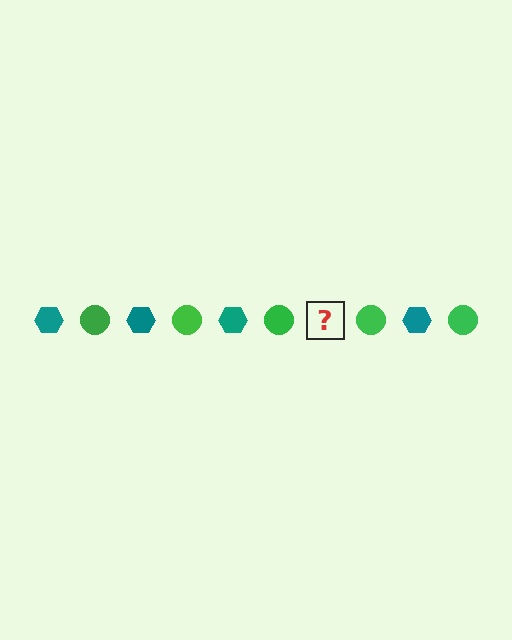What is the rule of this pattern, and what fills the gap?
The rule is that the pattern alternates between teal hexagon and green circle. The gap should be filled with a teal hexagon.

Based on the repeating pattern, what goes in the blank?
The blank should be a teal hexagon.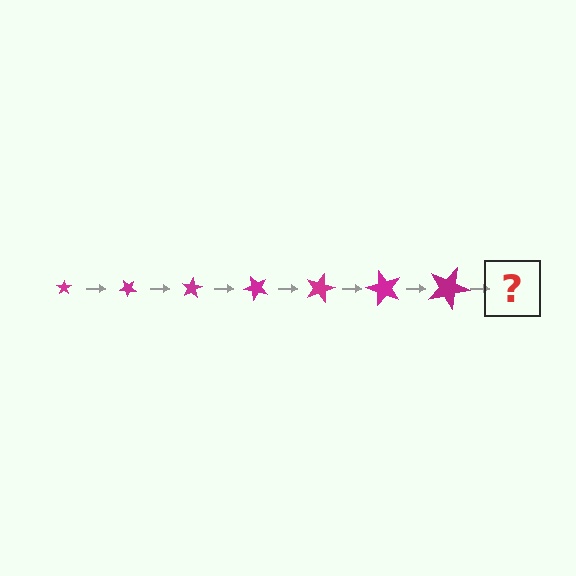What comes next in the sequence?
The next element should be a star, larger than the previous one and rotated 280 degrees from the start.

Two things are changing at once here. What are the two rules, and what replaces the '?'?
The two rules are that the star grows larger each step and it rotates 40 degrees each step. The '?' should be a star, larger than the previous one and rotated 280 degrees from the start.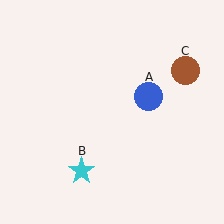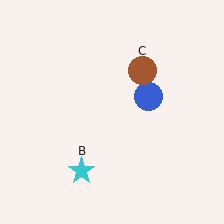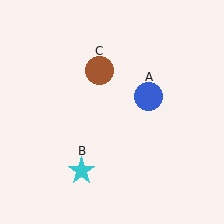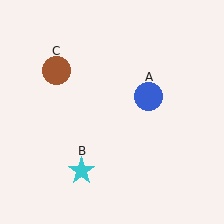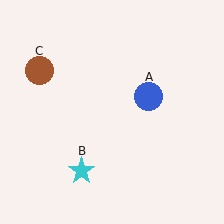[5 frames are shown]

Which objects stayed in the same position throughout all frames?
Blue circle (object A) and cyan star (object B) remained stationary.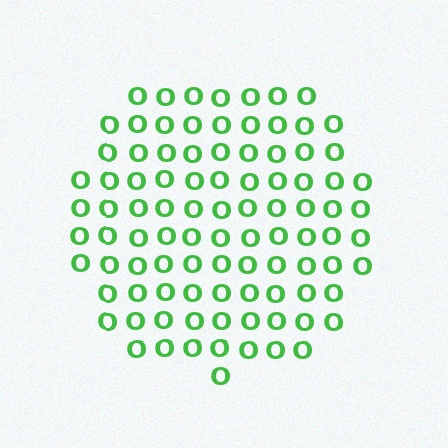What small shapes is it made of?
It is made of small letter O's.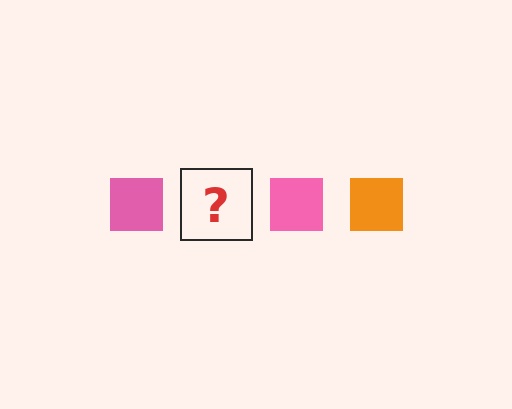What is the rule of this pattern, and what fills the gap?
The rule is that the pattern cycles through pink, orange squares. The gap should be filled with an orange square.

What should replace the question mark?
The question mark should be replaced with an orange square.